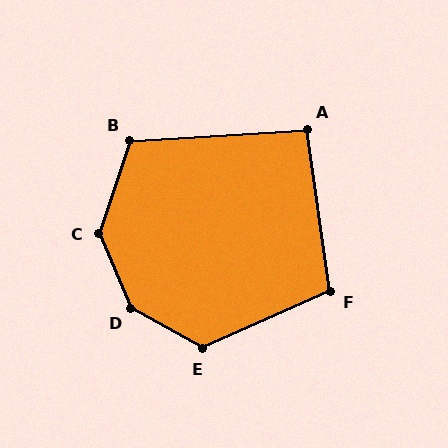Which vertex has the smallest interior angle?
A, at approximately 95 degrees.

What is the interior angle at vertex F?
Approximately 106 degrees (obtuse).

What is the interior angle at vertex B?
Approximately 112 degrees (obtuse).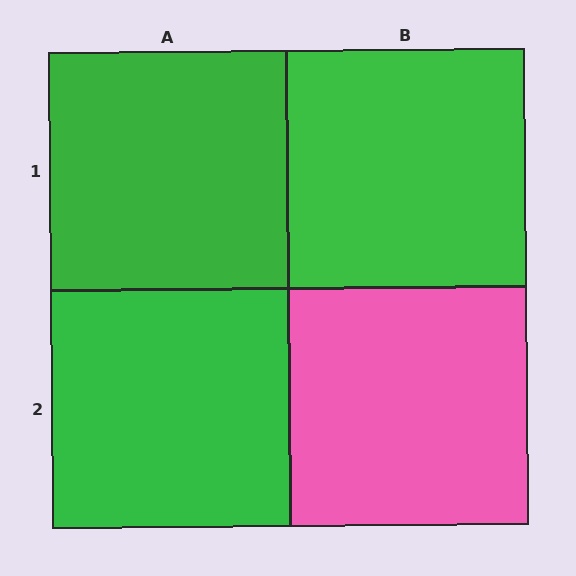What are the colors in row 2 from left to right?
Green, pink.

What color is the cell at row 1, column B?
Green.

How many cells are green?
3 cells are green.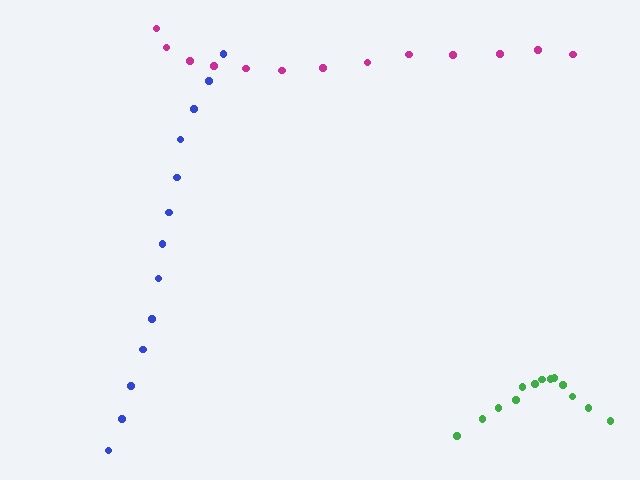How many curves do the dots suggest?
There are 3 distinct paths.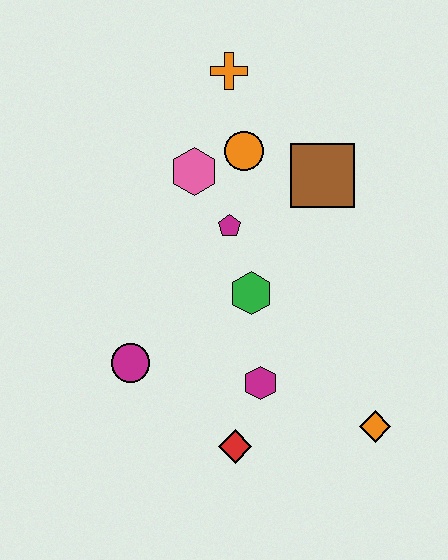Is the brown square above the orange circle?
No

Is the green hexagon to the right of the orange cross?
Yes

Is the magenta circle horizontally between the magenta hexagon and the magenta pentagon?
No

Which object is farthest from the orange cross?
The orange diamond is farthest from the orange cross.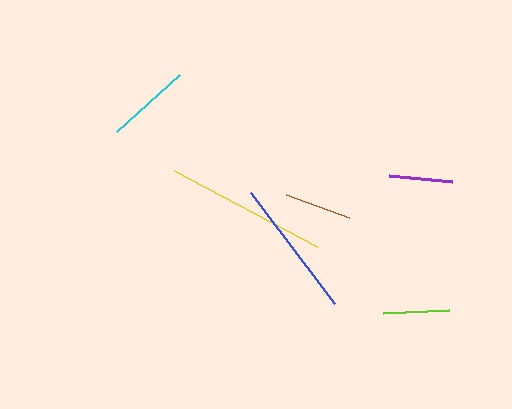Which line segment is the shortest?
The purple line is the shortest at approximately 63 pixels.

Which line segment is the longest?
The yellow line is the longest at approximately 162 pixels.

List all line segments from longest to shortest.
From longest to shortest: yellow, blue, cyan, brown, lime, purple.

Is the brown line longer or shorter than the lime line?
The brown line is longer than the lime line.